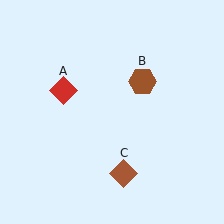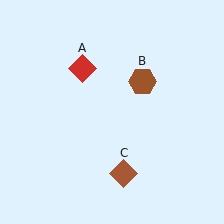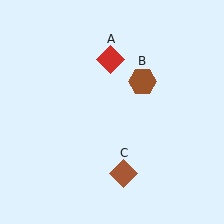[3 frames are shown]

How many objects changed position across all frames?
1 object changed position: red diamond (object A).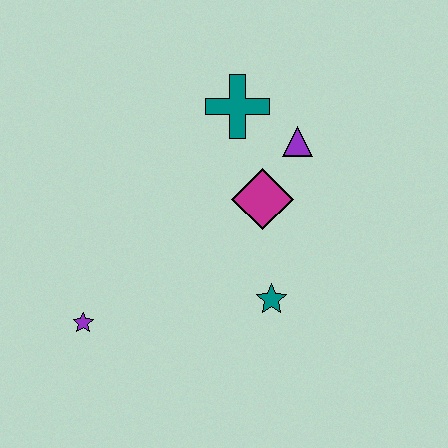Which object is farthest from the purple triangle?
The purple star is farthest from the purple triangle.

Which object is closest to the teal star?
The magenta diamond is closest to the teal star.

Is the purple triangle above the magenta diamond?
Yes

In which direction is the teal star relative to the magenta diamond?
The teal star is below the magenta diamond.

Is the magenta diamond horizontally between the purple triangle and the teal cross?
Yes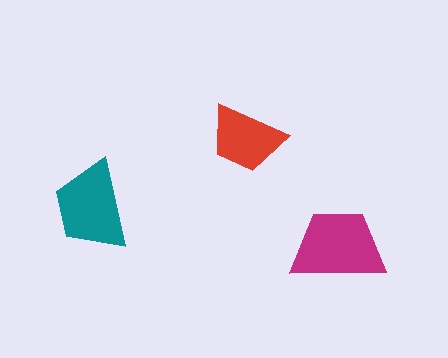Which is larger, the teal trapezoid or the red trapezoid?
The teal one.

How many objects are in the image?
There are 3 objects in the image.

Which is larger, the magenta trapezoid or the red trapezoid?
The magenta one.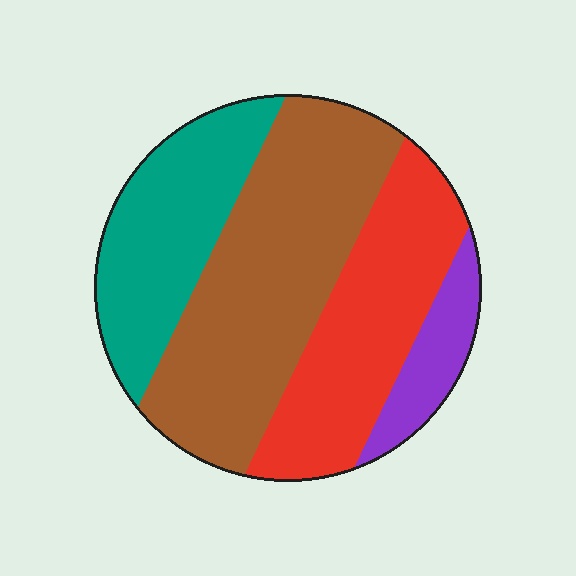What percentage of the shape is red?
Red takes up about one quarter (1/4) of the shape.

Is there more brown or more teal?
Brown.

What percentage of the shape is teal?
Teal covers about 25% of the shape.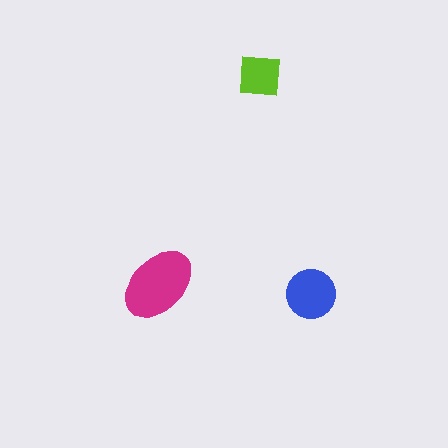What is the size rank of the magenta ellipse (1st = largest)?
1st.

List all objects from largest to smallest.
The magenta ellipse, the blue circle, the lime square.